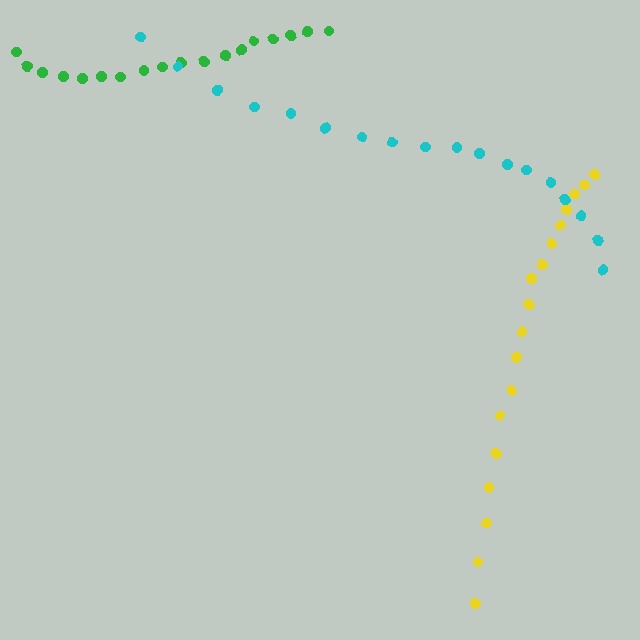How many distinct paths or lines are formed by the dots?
There are 3 distinct paths.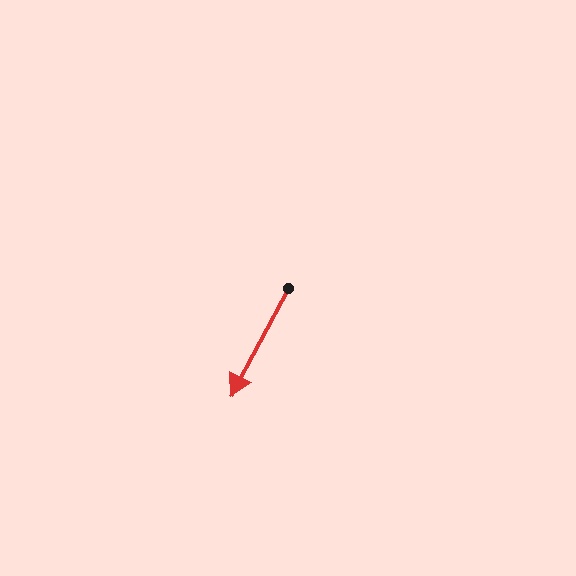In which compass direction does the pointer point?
Southwest.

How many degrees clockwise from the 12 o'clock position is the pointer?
Approximately 208 degrees.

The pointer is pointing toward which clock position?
Roughly 7 o'clock.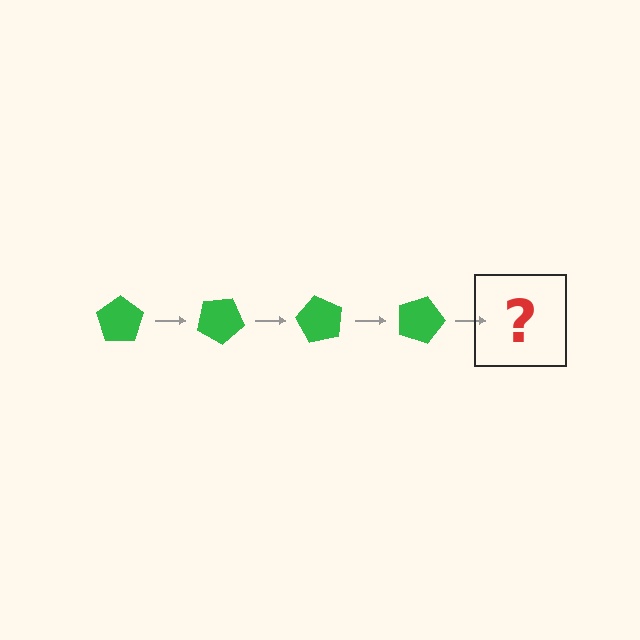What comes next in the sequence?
The next element should be a green pentagon rotated 120 degrees.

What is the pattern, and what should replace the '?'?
The pattern is that the pentagon rotates 30 degrees each step. The '?' should be a green pentagon rotated 120 degrees.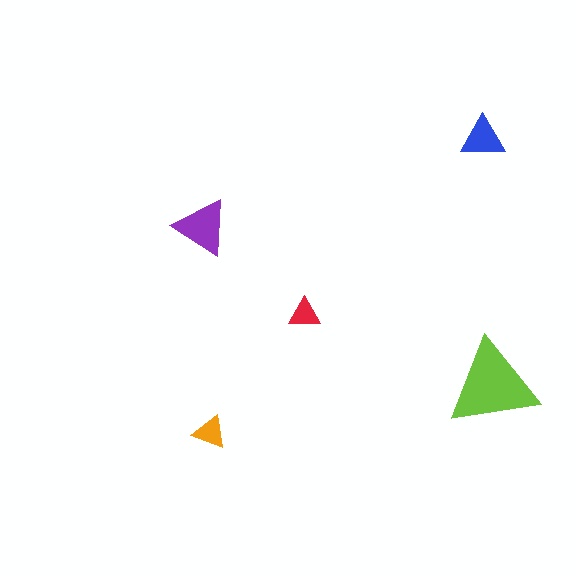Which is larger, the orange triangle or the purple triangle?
The purple one.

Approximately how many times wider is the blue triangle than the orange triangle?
About 1.5 times wider.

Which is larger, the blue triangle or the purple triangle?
The purple one.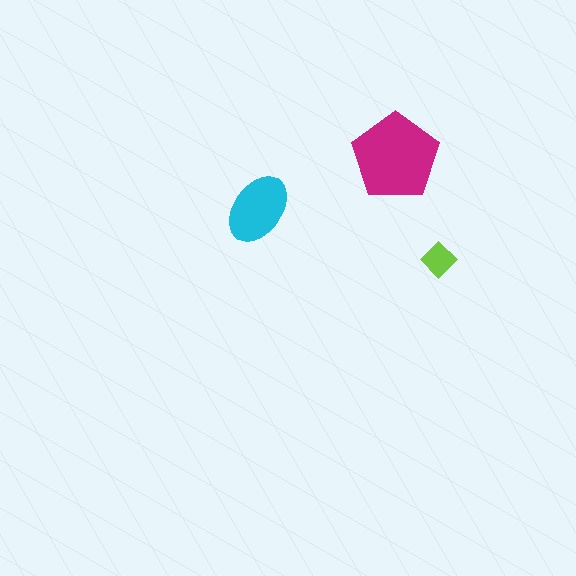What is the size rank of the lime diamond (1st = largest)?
3rd.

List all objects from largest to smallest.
The magenta pentagon, the cyan ellipse, the lime diamond.